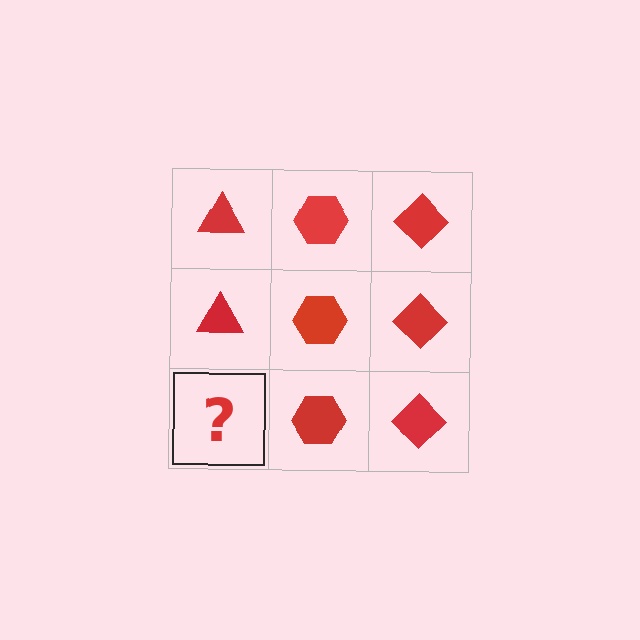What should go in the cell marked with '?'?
The missing cell should contain a red triangle.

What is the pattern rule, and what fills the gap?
The rule is that each column has a consistent shape. The gap should be filled with a red triangle.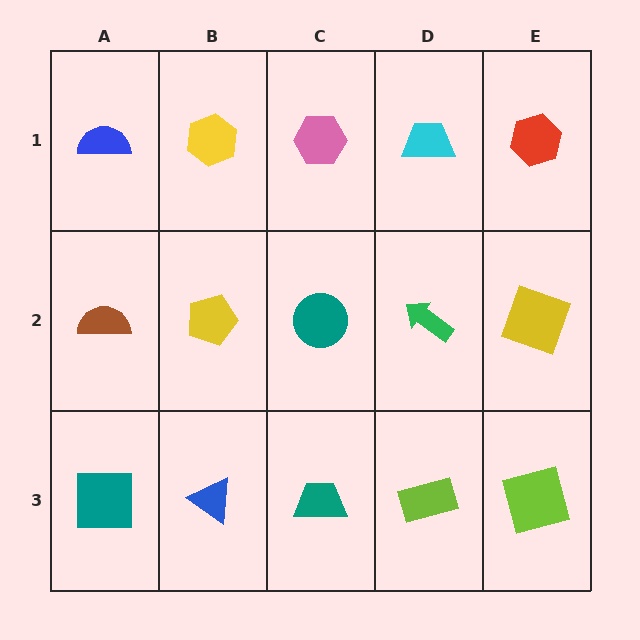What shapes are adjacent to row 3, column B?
A yellow pentagon (row 2, column B), a teal square (row 3, column A), a teal trapezoid (row 3, column C).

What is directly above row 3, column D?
A green arrow.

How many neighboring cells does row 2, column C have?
4.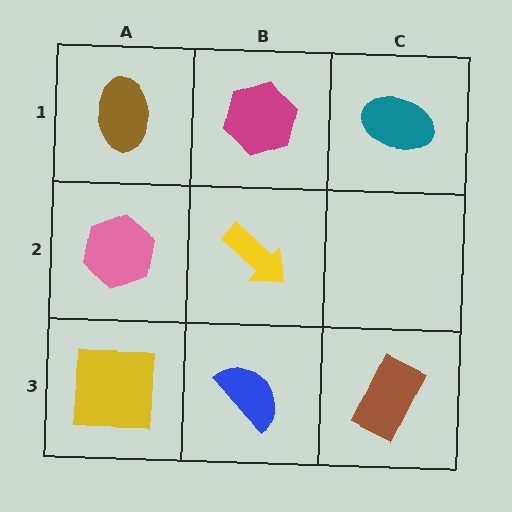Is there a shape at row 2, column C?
No, that cell is empty.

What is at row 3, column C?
A brown rectangle.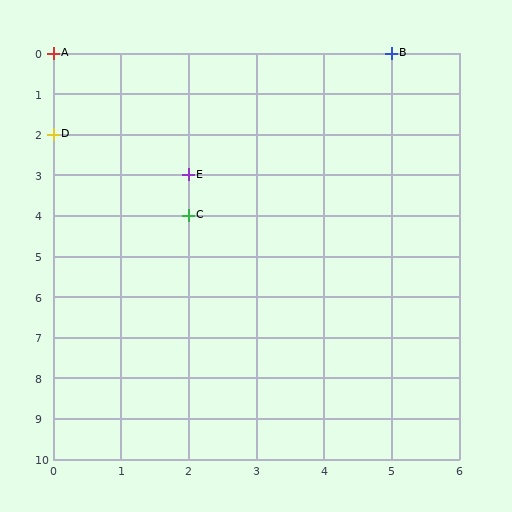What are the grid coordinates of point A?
Point A is at grid coordinates (0, 0).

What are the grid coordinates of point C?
Point C is at grid coordinates (2, 4).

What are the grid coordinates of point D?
Point D is at grid coordinates (0, 2).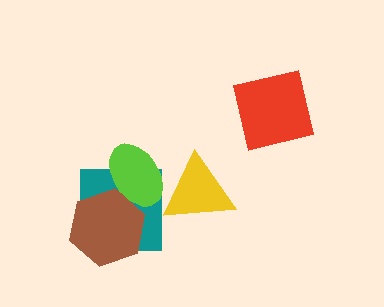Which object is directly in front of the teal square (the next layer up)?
The lime ellipse is directly in front of the teal square.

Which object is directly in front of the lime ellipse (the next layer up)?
The brown hexagon is directly in front of the lime ellipse.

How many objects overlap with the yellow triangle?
1 object overlaps with the yellow triangle.